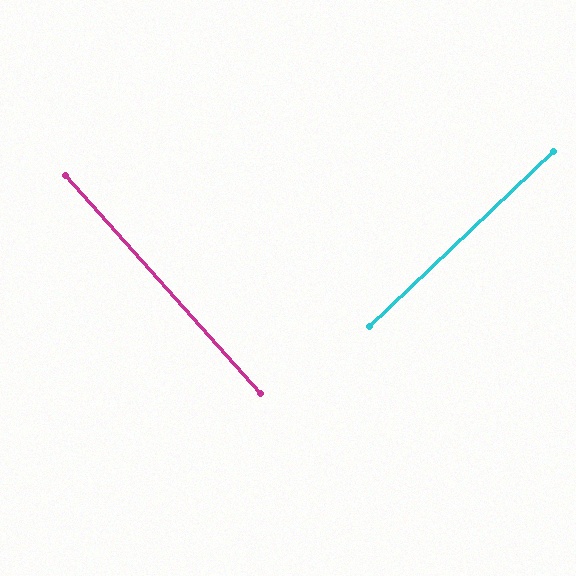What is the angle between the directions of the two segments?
Approximately 88 degrees.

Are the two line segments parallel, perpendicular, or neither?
Perpendicular — they meet at approximately 88°.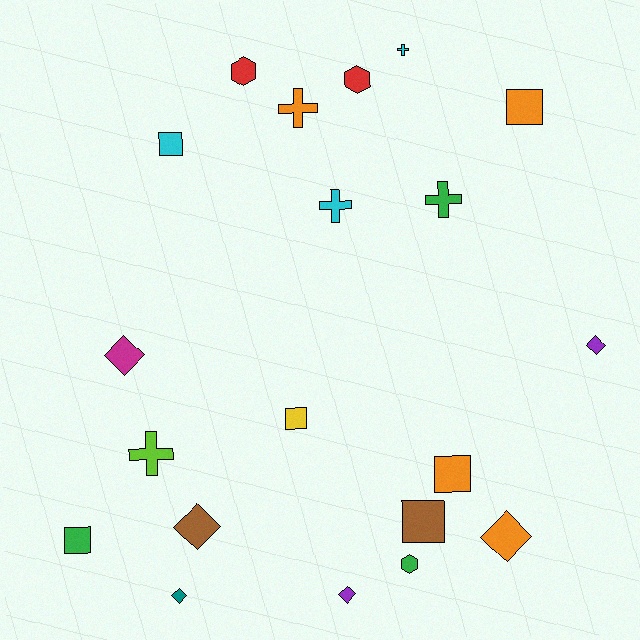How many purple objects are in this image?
There are 2 purple objects.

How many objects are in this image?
There are 20 objects.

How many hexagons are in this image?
There are 3 hexagons.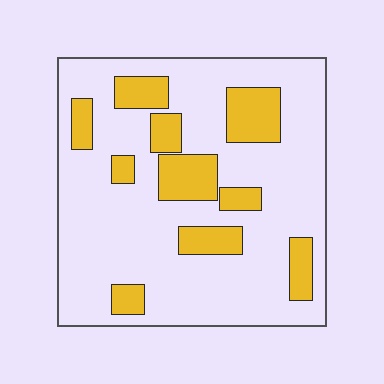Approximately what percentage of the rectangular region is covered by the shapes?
Approximately 20%.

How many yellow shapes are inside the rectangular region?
10.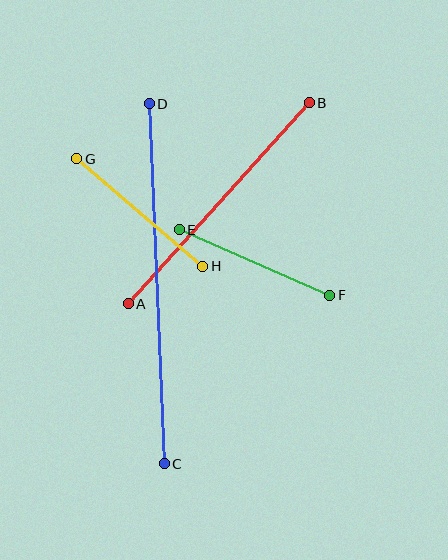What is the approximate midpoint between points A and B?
The midpoint is at approximately (219, 203) pixels.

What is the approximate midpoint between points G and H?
The midpoint is at approximately (140, 213) pixels.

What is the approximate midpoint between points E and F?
The midpoint is at approximately (254, 262) pixels.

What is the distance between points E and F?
The distance is approximately 164 pixels.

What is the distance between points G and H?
The distance is approximately 166 pixels.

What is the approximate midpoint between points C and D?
The midpoint is at approximately (157, 284) pixels.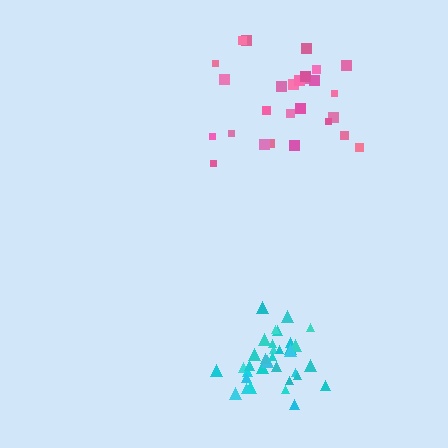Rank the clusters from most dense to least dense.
cyan, pink.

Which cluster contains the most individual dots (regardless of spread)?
Cyan (34).